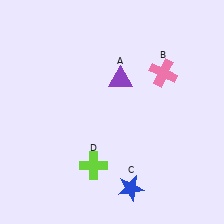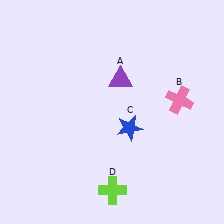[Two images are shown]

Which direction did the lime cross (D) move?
The lime cross (D) moved down.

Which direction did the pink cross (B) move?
The pink cross (B) moved down.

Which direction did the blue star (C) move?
The blue star (C) moved up.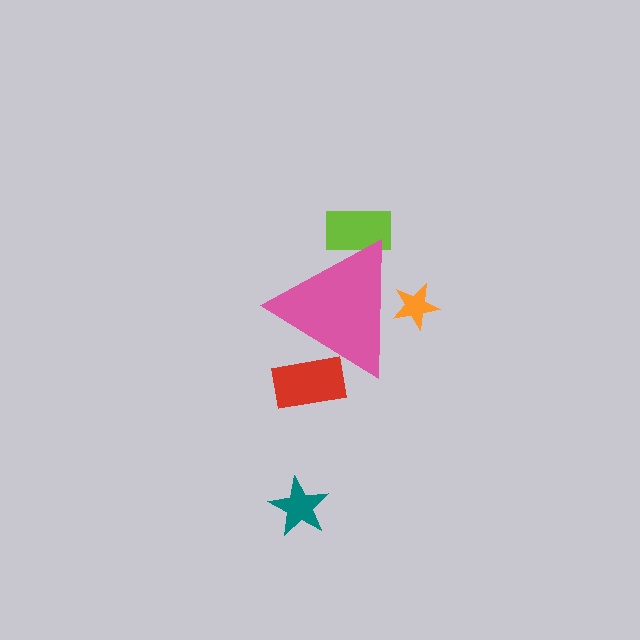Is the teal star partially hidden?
No, the teal star is fully visible.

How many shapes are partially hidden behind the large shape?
3 shapes are partially hidden.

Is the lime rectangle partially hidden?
Yes, the lime rectangle is partially hidden behind the pink triangle.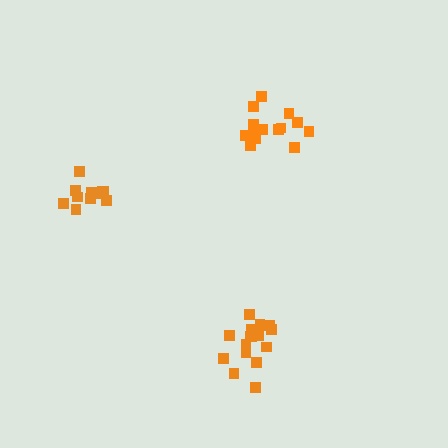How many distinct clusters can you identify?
There are 3 distinct clusters.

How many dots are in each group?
Group 1: 14 dots, Group 2: 11 dots, Group 3: 16 dots (41 total).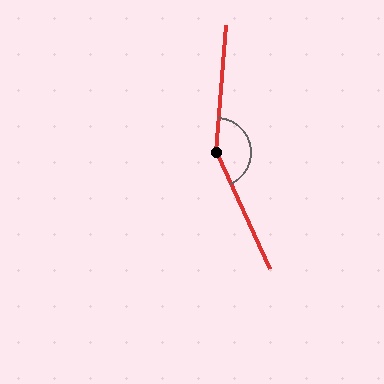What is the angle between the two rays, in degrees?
Approximately 151 degrees.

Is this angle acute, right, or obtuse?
It is obtuse.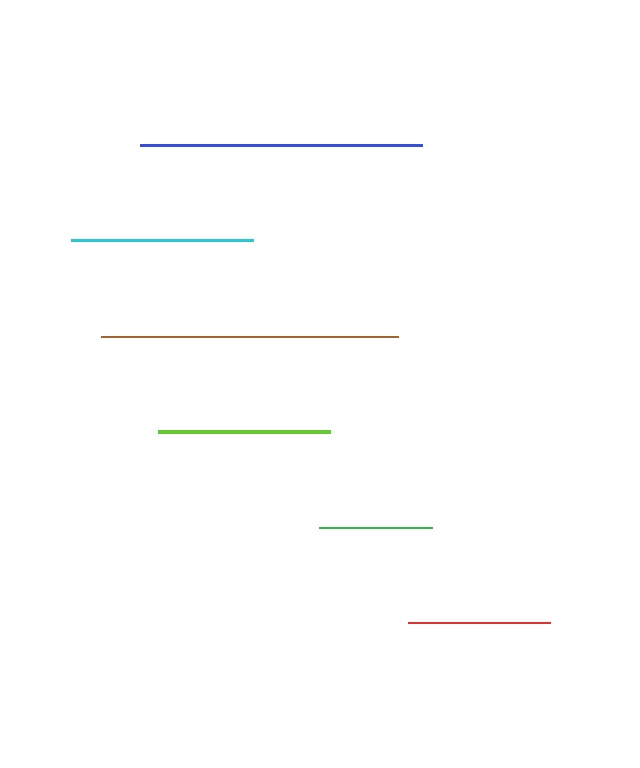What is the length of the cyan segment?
The cyan segment is approximately 182 pixels long.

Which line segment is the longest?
The brown line is the longest at approximately 297 pixels.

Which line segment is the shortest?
The green line is the shortest at approximately 113 pixels.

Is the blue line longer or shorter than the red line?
The blue line is longer than the red line.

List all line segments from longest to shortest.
From longest to shortest: brown, blue, cyan, lime, red, green.